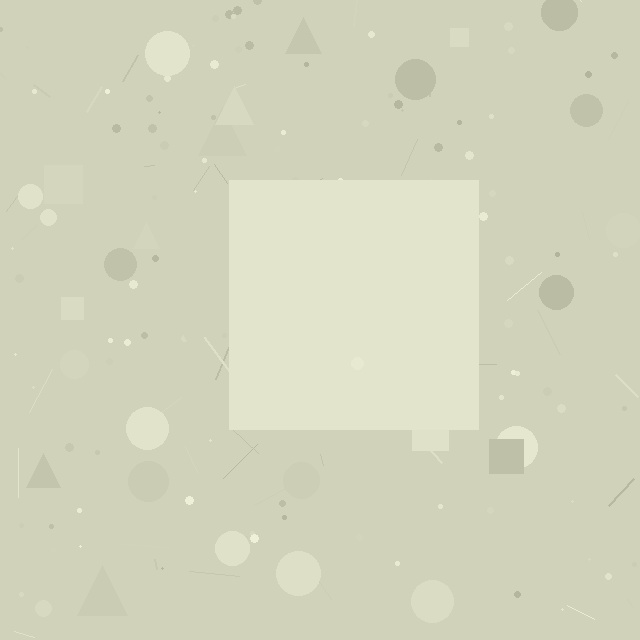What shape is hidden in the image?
A square is hidden in the image.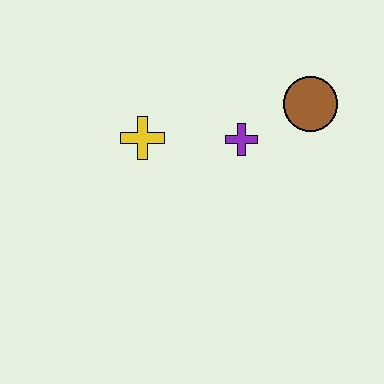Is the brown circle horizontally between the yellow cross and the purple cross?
No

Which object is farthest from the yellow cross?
The brown circle is farthest from the yellow cross.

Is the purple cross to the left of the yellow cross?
No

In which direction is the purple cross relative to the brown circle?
The purple cross is to the left of the brown circle.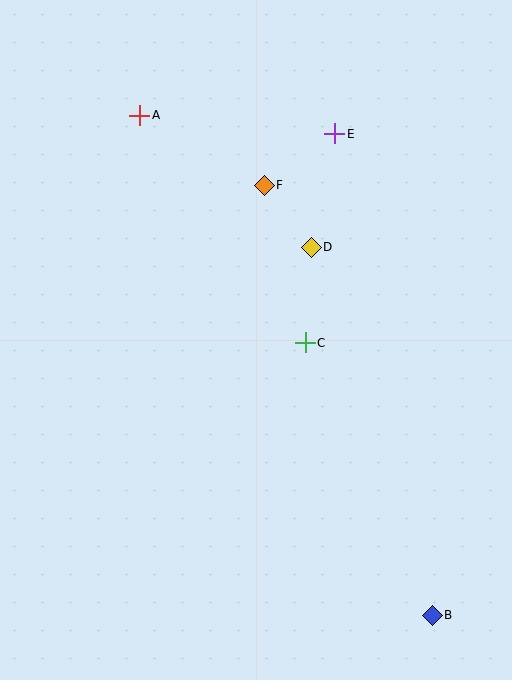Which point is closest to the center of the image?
Point C at (305, 343) is closest to the center.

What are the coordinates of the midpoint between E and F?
The midpoint between E and F is at (300, 160).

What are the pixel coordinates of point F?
Point F is at (264, 185).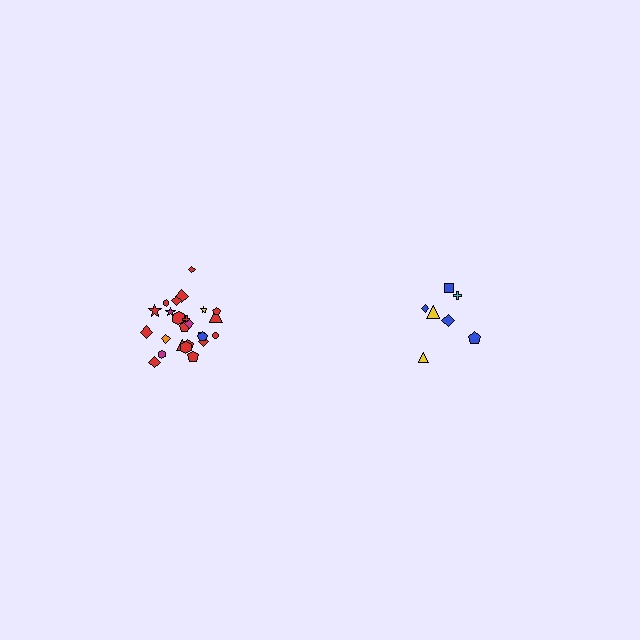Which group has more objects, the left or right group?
The left group.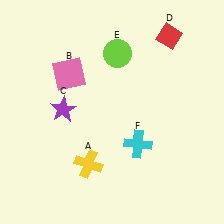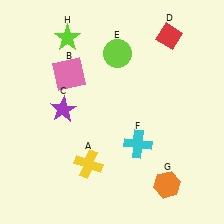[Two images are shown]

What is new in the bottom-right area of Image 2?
An orange hexagon (G) was added in the bottom-right area of Image 2.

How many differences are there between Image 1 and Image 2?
There are 2 differences between the two images.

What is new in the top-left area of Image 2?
A lime star (H) was added in the top-left area of Image 2.